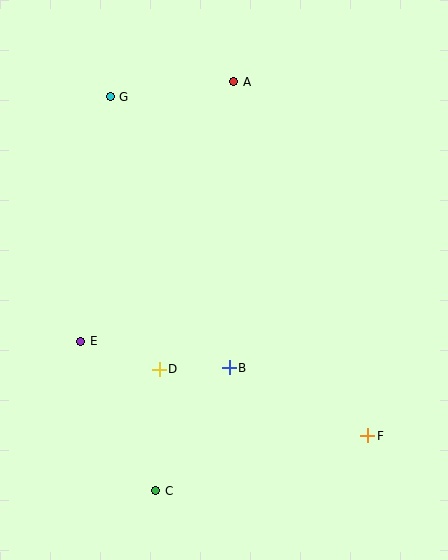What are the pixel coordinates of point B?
Point B is at (229, 368).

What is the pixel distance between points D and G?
The distance between D and G is 277 pixels.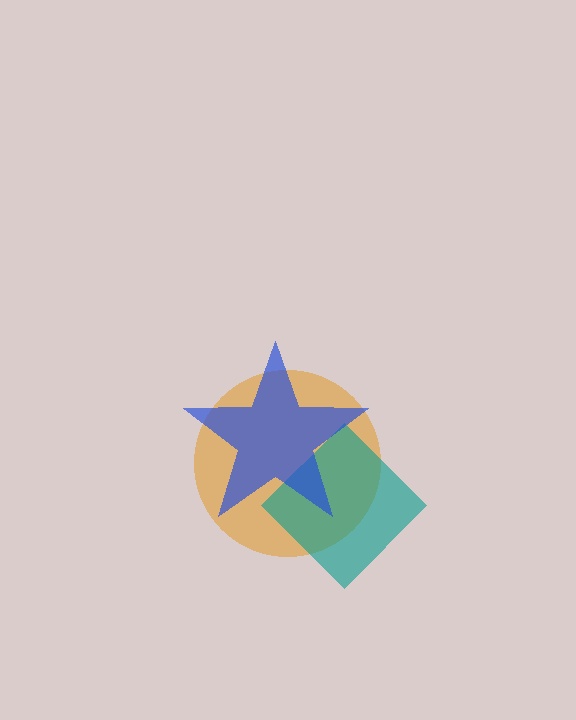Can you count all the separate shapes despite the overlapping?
Yes, there are 3 separate shapes.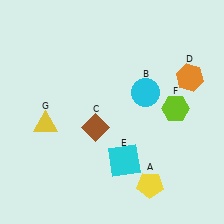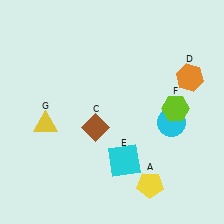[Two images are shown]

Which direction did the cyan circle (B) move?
The cyan circle (B) moved down.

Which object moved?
The cyan circle (B) moved down.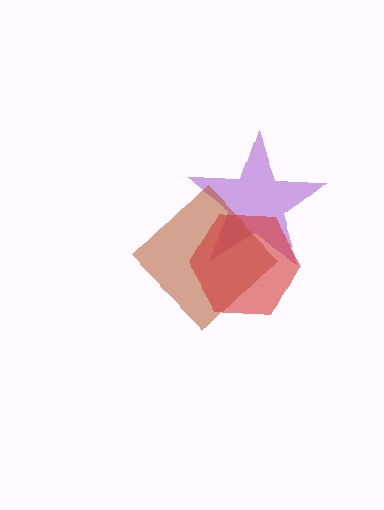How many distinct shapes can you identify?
There are 3 distinct shapes: a purple star, a brown diamond, a red hexagon.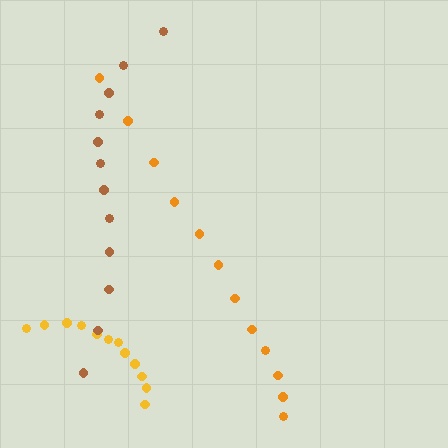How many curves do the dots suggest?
There are 3 distinct paths.